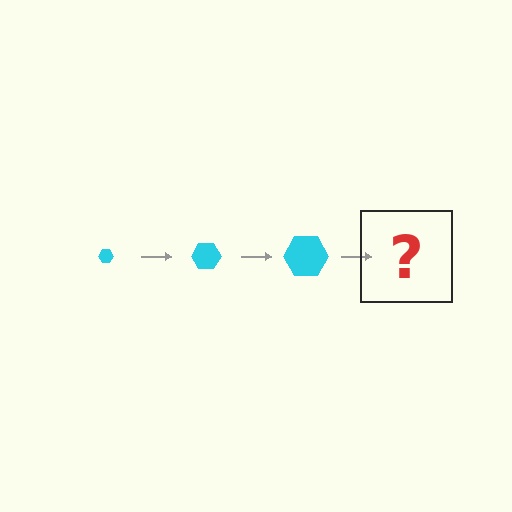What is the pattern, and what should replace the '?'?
The pattern is that the hexagon gets progressively larger each step. The '?' should be a cyan hexagon, larger than the previous one.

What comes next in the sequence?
The next element should be a cyan hexagon, larger than the previous one.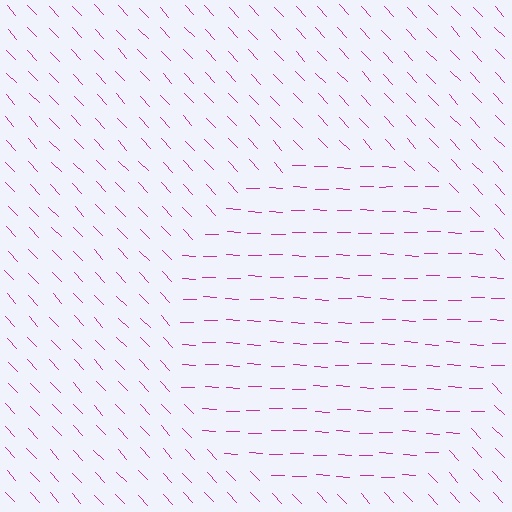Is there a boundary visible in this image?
Yes, there is a texture boundary formed by a change in line orientation.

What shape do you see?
I see a circle.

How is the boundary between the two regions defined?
The boundary is defined purely by a change in line orientation (approximately 45 degrees difference). All lines are the same color and thickness.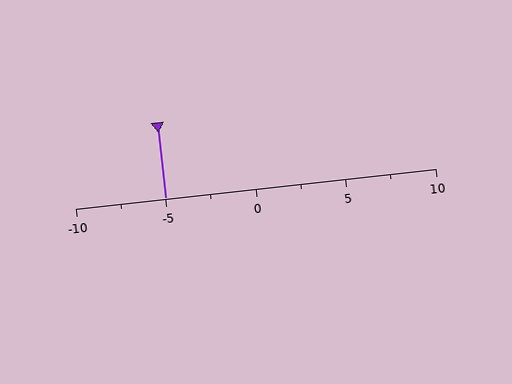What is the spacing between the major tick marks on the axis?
The major ticks are spaced 5 apart.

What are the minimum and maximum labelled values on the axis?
The axis runs from -10 to 10.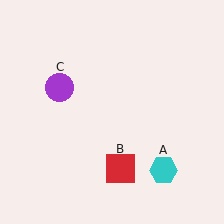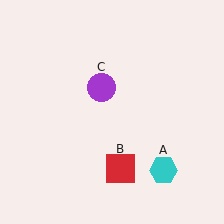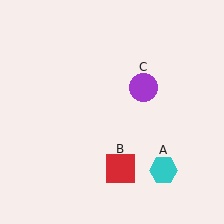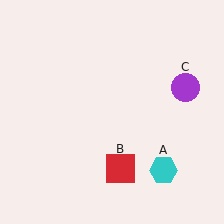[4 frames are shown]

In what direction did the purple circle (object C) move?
The purple circle (object C) moved right.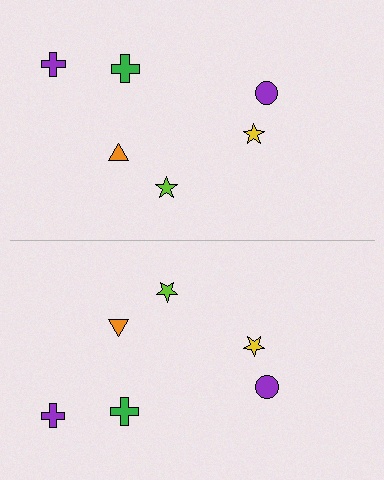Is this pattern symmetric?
Yes, this pattern has bilateral (reflection) symmetry.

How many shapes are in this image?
There are 12 shapes in this image.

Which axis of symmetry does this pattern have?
The pattern has a horizontal axis of symmetry running through the center of the image.